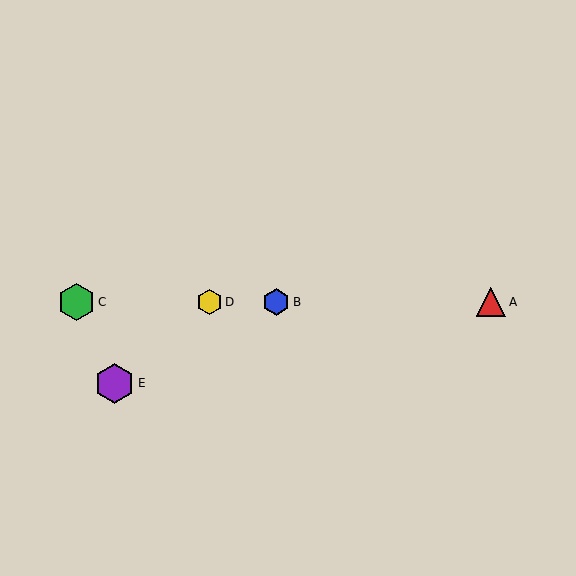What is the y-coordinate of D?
Object D is at y≈302.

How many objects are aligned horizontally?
4 objects (A, B, C, D) are aligned horizontally.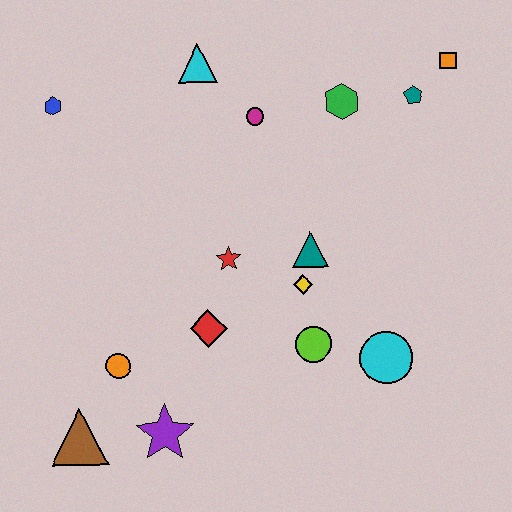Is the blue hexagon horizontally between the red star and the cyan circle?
No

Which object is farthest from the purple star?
The orange square is farthest from the purple star.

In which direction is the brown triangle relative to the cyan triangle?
The brown triangle is below the cyan triangle.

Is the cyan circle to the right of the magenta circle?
Yes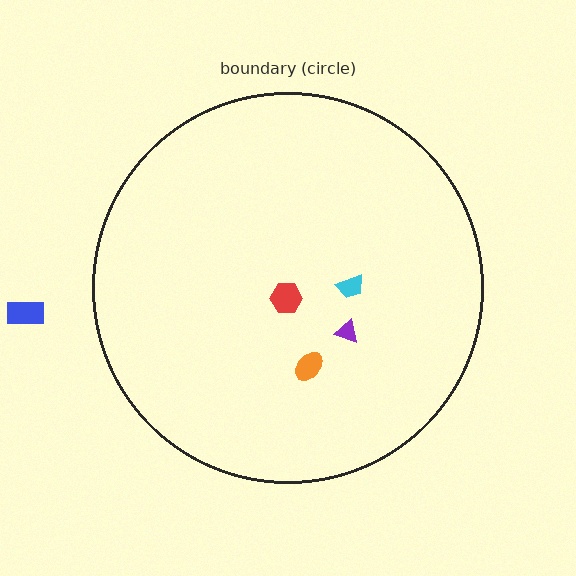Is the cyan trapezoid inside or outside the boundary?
Inside.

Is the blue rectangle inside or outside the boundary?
Outside.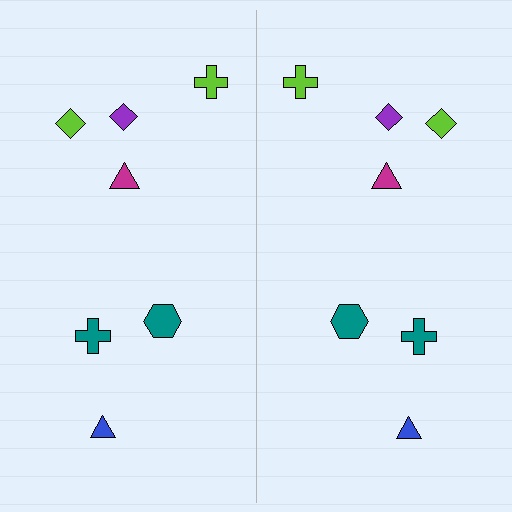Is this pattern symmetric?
Yes, this pattern has bilateral (reflection) symmetry.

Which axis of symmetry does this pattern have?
The pattern has a vertical axis of symmetry running through the center of the image.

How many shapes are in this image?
There are 14 shapes in this image.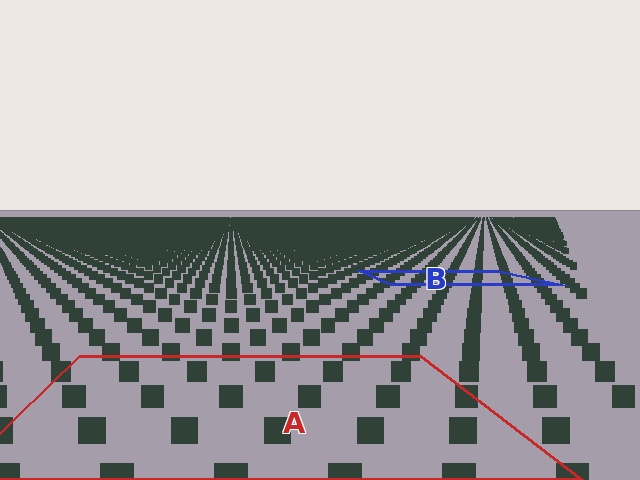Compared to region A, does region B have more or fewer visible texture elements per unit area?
Region B has more texture elements per unit area — they are packed more densely because it is farther away.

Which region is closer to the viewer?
Region A is closer. The texture elements there are larger and more spread out.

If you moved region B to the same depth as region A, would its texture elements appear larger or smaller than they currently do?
They would appear larger. At a closer depth, the same texture elements are projected at a bigger on-screen size.